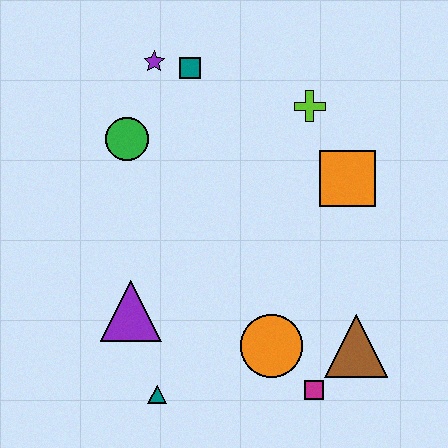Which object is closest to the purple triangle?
The teal triangle is closest to the purple triangle.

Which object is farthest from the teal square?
The magenta square is farthest from the teal square.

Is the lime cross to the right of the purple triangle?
Yes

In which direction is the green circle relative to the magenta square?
The green circle is above the magenta square.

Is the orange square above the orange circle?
Yes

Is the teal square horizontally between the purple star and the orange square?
Yes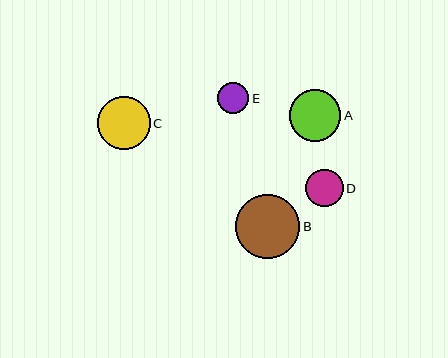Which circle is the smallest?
Circle E is the smallest with a size of approximately 31 pixels.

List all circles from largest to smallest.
From largest to smallest: B, C, A, D, E.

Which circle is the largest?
Circle B is the largest with a size of approximately 64 pixels.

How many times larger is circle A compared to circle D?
Circle A is approximately 1.4 times the size of circle D.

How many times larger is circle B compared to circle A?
Circle B is approximately 1.3 times the size of circle A.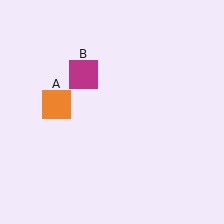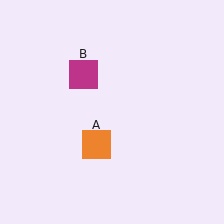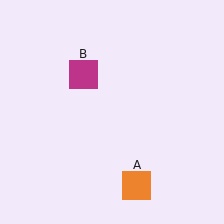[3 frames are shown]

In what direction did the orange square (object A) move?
The orange square (object A) moved down and to the right.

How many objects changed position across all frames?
1 object changed position: orange square (object A).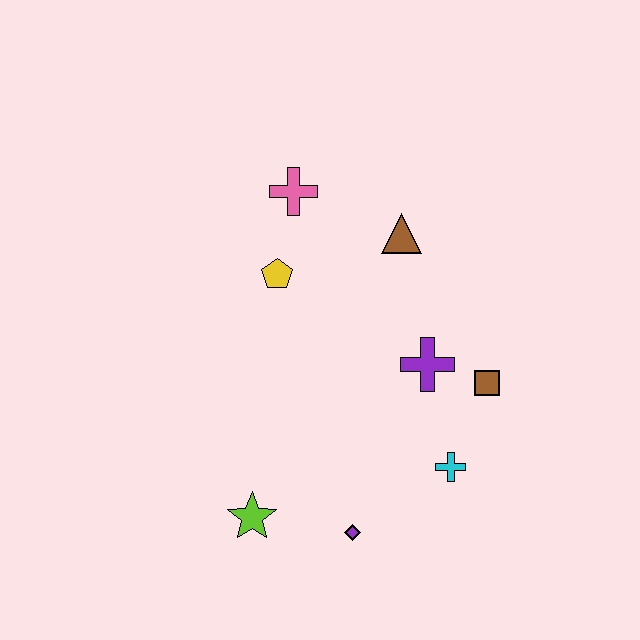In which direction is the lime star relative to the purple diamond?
The lime star is to the left of the purple diamond.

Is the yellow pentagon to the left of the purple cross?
Yes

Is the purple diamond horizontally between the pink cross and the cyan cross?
Yes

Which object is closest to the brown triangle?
The pink cross is closest to the brown triangle.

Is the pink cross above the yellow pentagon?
Yes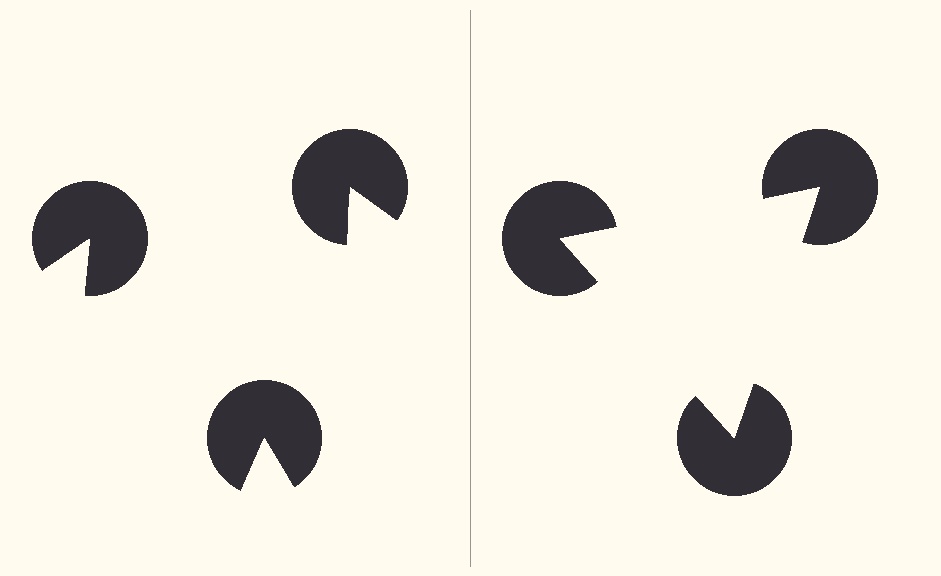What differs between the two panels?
The pac-man discs are positioned identically on both sides; only the wedge orientations differ. On the right they align to a triangle; on the left they are misaligned.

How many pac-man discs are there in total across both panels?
6 — 3 on each side.